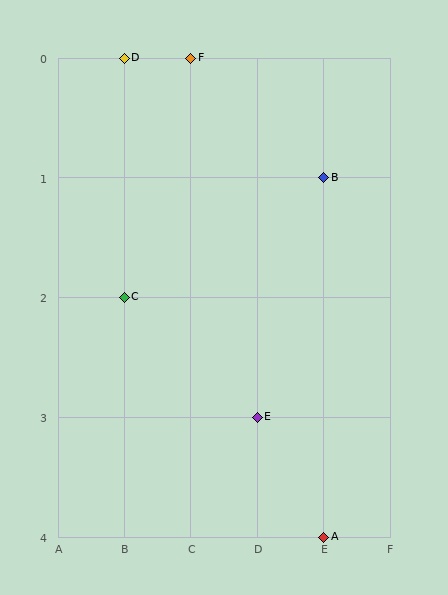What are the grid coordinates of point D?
Point D is at grid coordinates (B, 0).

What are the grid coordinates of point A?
Point A is at grid coordinates (E, 4).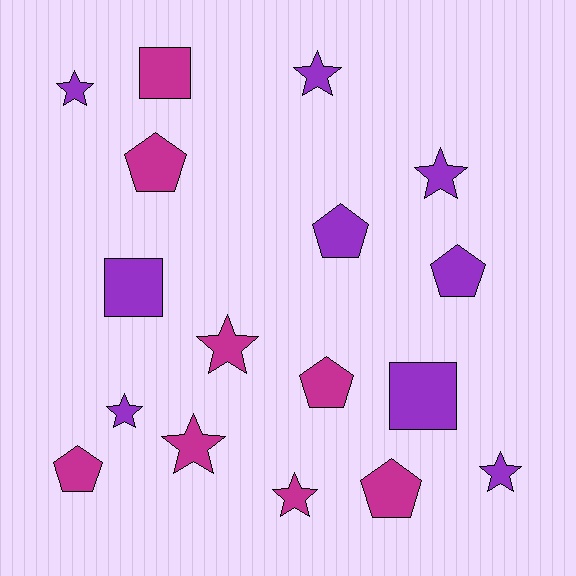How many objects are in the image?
There are 17 objects.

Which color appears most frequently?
Purple, with 9 objects.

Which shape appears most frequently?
Star, with 8 objects.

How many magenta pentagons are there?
There are 4 magenta pentagons.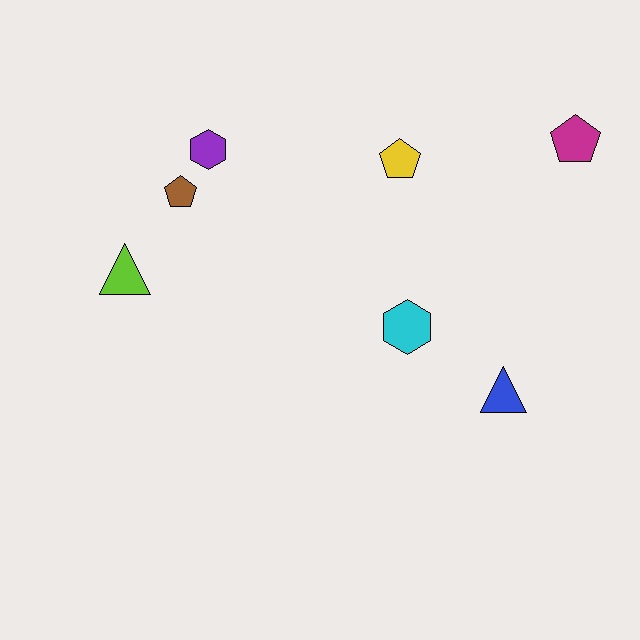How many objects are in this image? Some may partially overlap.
There are 7 objects.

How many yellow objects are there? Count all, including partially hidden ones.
There is 1 yellow object.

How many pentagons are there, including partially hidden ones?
There are 3 pentagons.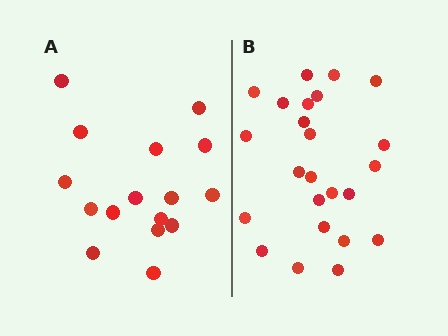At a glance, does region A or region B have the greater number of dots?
Region B (the right region) has more dots.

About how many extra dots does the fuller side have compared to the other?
Region B has roughly 8 or so more dots than region A.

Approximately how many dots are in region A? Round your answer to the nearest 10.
About 20 dots. (The exact count is 16, which rounds to 20.)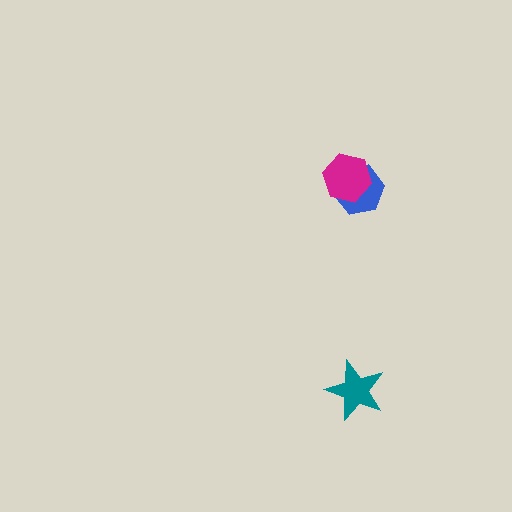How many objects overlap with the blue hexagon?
1 object overlaps with the blue hexagon.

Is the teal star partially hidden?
No, no other shape covers it.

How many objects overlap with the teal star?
0 objects overlap with the teal star.